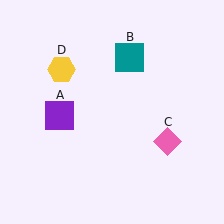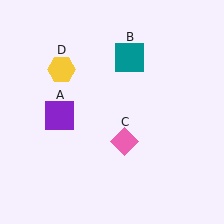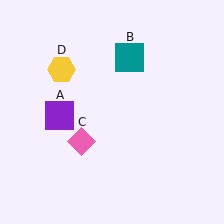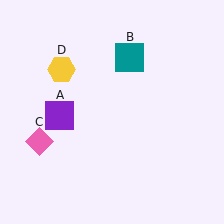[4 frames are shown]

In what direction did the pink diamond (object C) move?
The pink diamond (object C) moved left.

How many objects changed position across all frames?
1 object changed position: pink diamond (object C).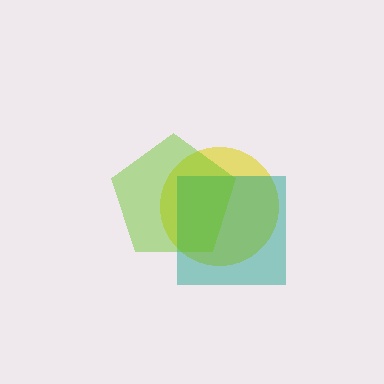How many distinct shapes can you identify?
There are 3 distinct shapes: a yellow circle, a teal square, a lime pentagon.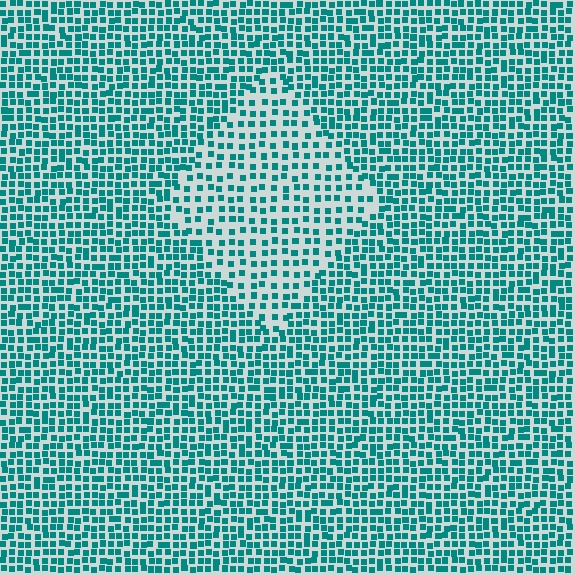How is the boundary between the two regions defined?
The boundary is defined by a change in element density (approximately 1.7x ratio). All elements are the same color, size, and shape.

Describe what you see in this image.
The image contains small teal elements arranged at two different densities. A diamond-shaped region is visible where the elements are less densely packed than the surrounding area.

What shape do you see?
I see a diamond.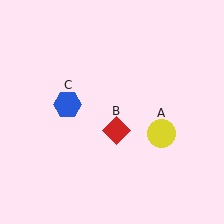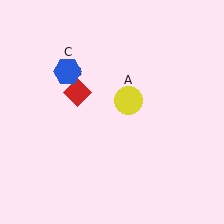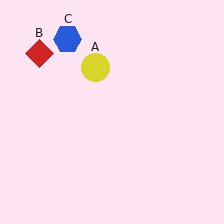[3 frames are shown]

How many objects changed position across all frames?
3 objects changed position: yellow circle (object A), red diamond (object B), blue hexagon (object C).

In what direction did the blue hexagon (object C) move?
The blue hexagon (object C) moved up.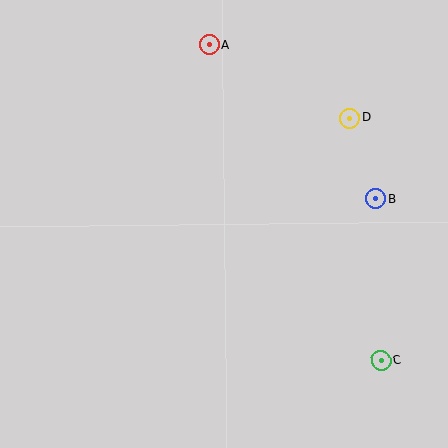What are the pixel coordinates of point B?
Point B is at (375, 199).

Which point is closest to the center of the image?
Point B at (375, 199) is closest to the center.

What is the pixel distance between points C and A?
The distance between C and A is 359 pixels.